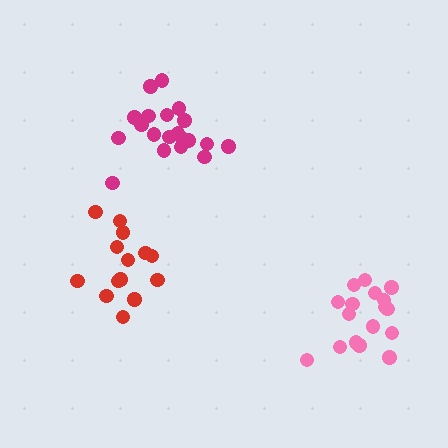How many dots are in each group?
Group 1: 14 dots, Group 2: 17 dots, Group 3: 20 dots (51 total).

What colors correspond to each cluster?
The clusters are colored: red, pink, magenta.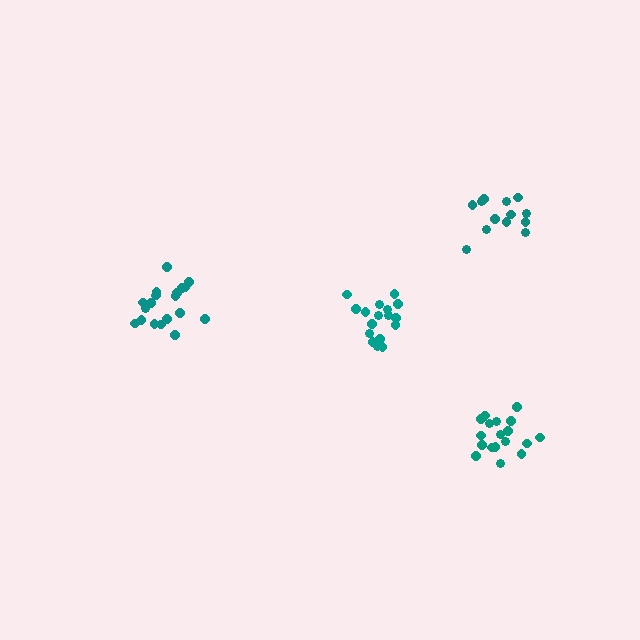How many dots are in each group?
Group 1: 19 dots, Group 2: 14 dots, Group 3: 19 dots, Group 4: 18 dots (70 total).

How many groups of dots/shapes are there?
There are 4 groups.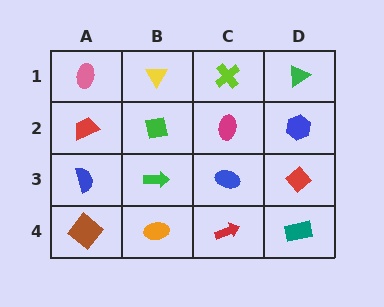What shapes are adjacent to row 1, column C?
A magenta ellipse (row 2, column C), a yellow triangle (row 1, column B), a green triangle (row 1, column D).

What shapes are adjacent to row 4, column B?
A green arrow (row 3, column B), a brown diamond (row 4, column A), a red arrow (row 4, column C).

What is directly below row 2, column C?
A blue ellipse.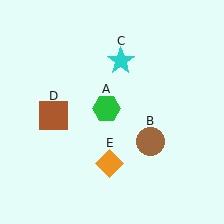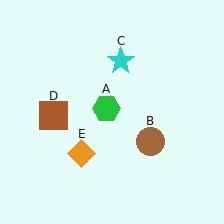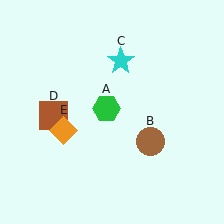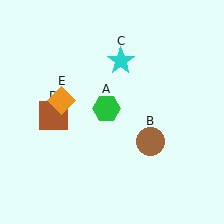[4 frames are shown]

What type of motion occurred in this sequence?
The orange diamond (object E) rotated clockwise around the center of the scene.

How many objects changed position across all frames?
1 object changed position: orange diamond (object E).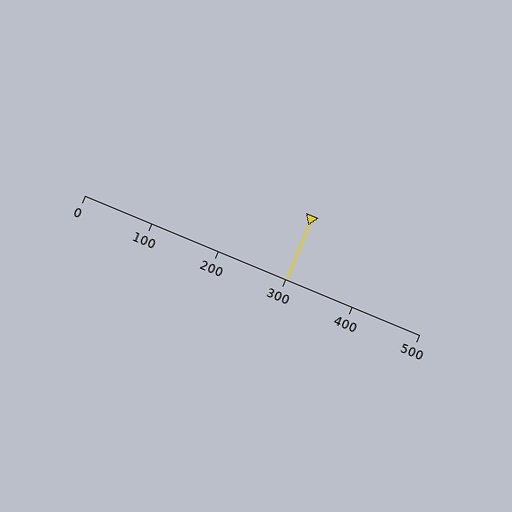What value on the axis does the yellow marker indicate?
The marker indicates approximately 300.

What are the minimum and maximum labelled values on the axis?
The axis runs from 0 to 500.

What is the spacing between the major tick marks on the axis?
The major ticks are spaced 100 apart.